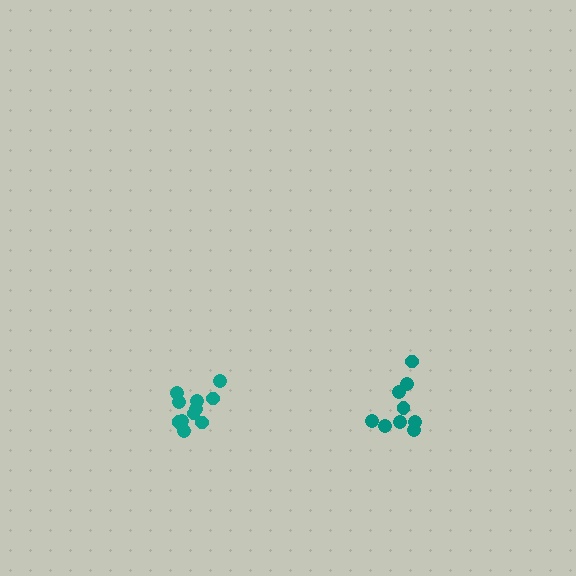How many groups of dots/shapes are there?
There are 2 groups.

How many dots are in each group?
Group 1: 9 dots, Group 2: 11 dots (20 total).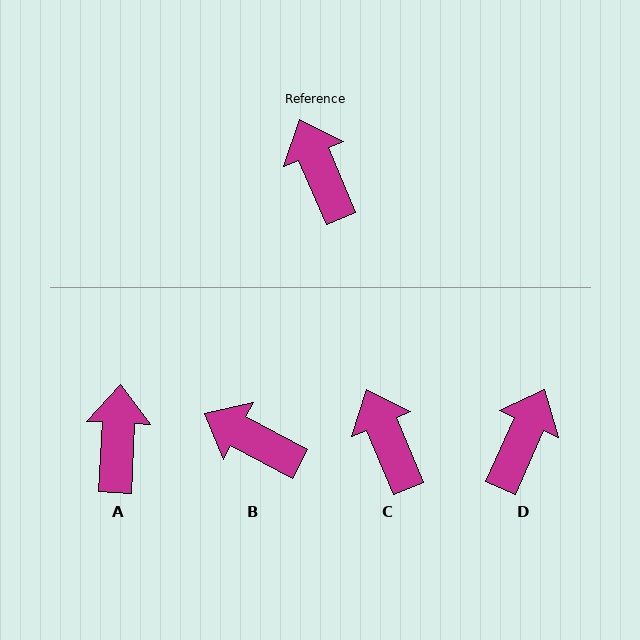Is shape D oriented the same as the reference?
No, it is off by about 47 degrees.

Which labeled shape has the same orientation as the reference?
C.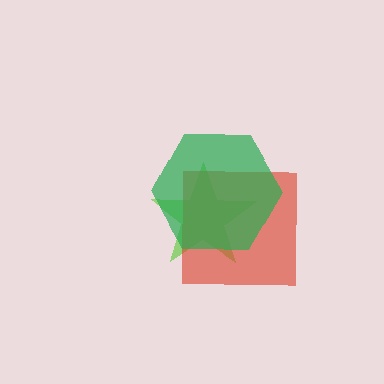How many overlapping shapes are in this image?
There are 3 overlapping shapes in the image.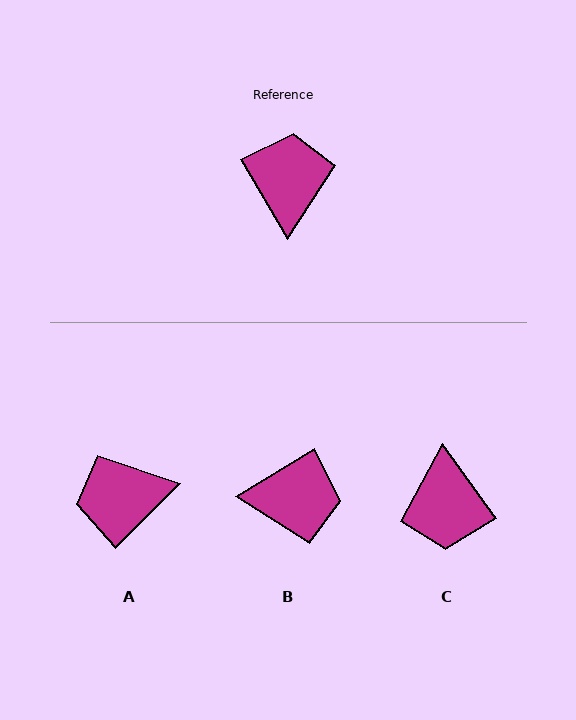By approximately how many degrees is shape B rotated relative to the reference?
Approximately 90 degrees clockwise.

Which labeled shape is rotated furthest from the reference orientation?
C, about 175 degrees away.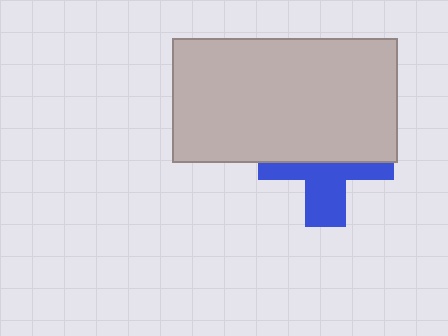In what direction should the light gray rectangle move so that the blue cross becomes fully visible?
The light gray rectangle should move up. That is the shortest direction to clear the overlap and leave the blue cross fully visible.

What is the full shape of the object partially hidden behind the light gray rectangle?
The partially hidden object is a blue cross.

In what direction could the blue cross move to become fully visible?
The blue cross could move down. That would shift it out from behind the light gray rectangle entirely.